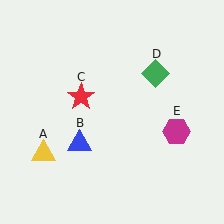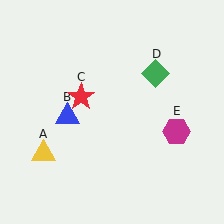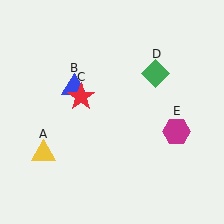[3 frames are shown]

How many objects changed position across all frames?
1 object changed position: blue triangle (object B).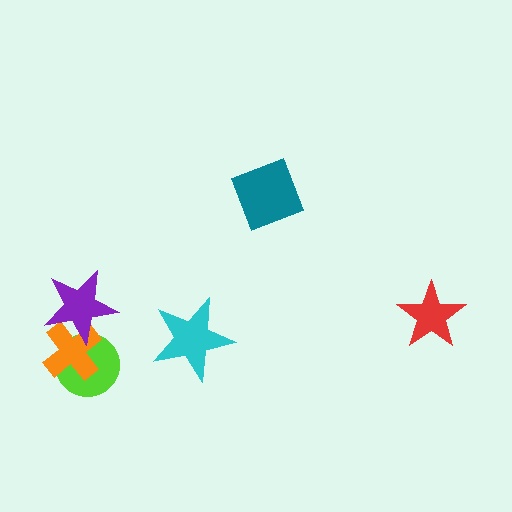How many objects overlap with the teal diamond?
0 objects overlap with the teal diamond.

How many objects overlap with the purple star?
2 objects overlap with the purple star.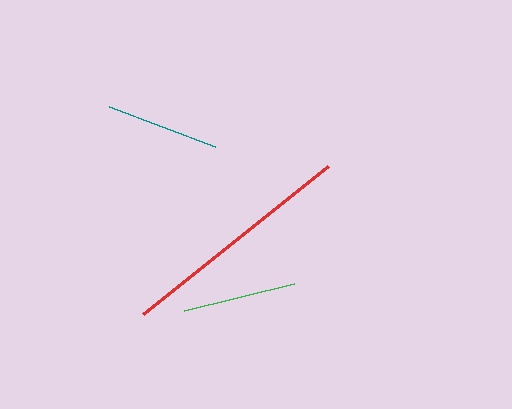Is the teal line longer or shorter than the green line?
The teal line is longer than the green line.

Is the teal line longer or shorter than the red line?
The red line is longer than the teal line.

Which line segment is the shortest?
The green line is the shortest at approximately 113 pixels.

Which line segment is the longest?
The red line is the longest at approximately 237 pixels.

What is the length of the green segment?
The green segment is approximately 113 pixels long.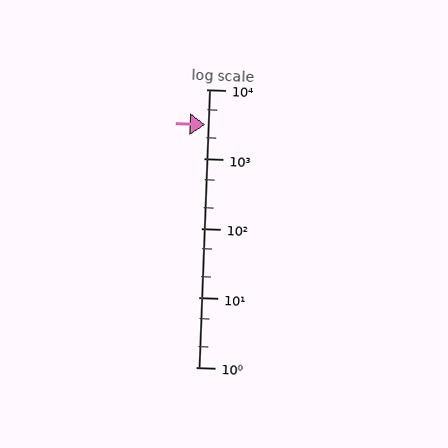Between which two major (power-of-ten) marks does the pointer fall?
The pointer is between 1000 and 10000.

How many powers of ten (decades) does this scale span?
The scale spans 4 decades, from 1 to 10000.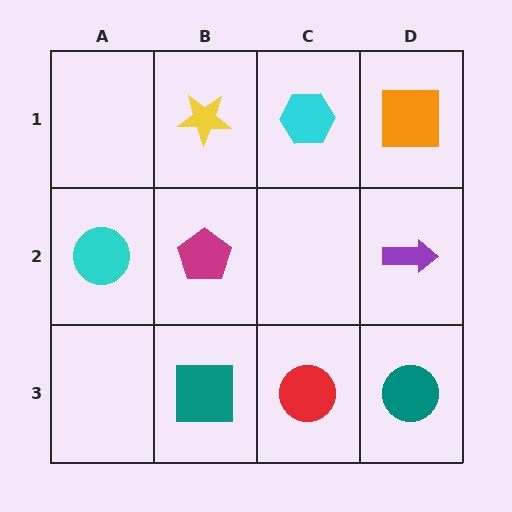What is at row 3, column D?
A teal circle.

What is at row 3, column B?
A teal square.